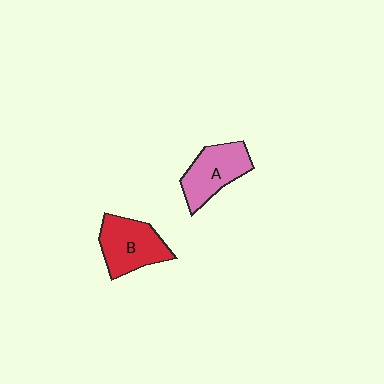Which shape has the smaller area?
Shape A (pink).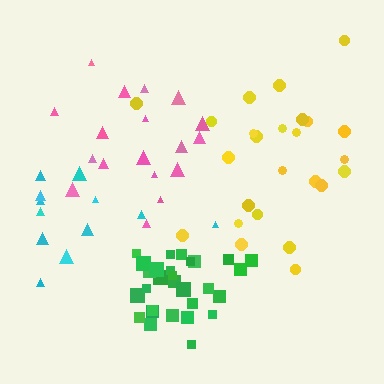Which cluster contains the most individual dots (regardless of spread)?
Green (29).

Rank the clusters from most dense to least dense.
green, yellow, pink, cyan.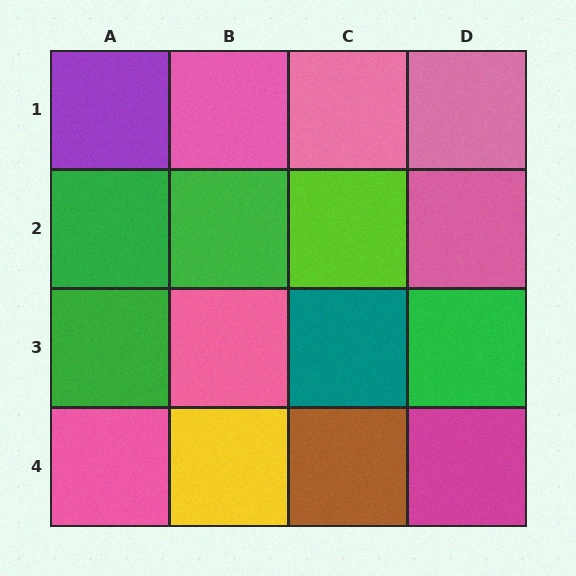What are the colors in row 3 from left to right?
Green, pink, teal, green.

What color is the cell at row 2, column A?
Green.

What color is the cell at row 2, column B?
Green.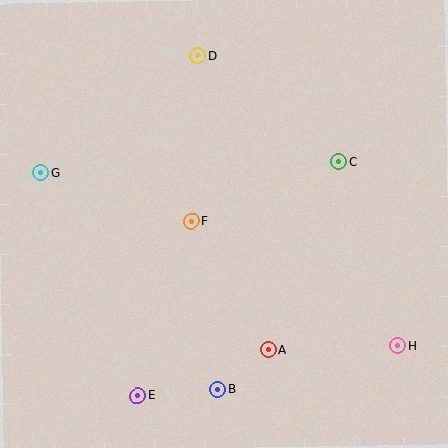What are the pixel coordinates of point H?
Point H is at (398, 346).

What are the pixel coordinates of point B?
Point B is at (218, 390).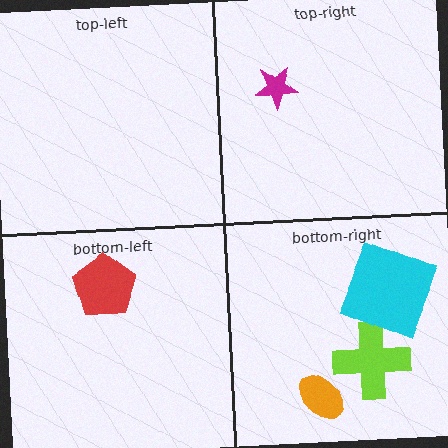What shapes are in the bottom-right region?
The lime cross, the cyan square, the orange ellipse.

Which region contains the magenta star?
The top-right region.